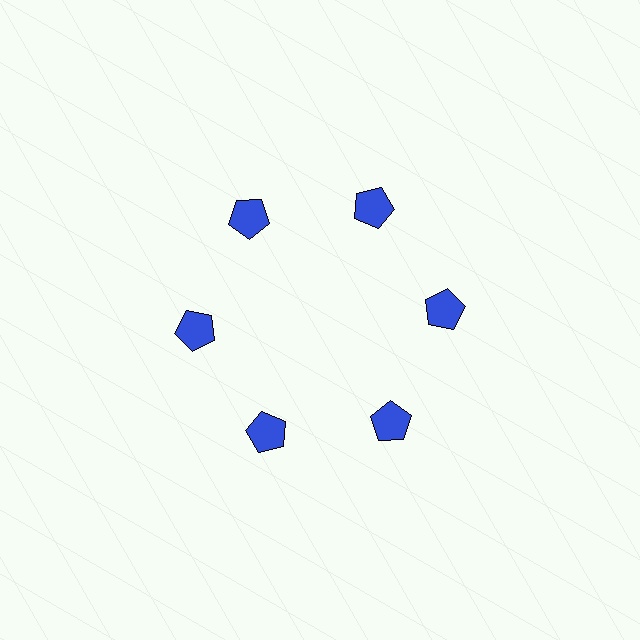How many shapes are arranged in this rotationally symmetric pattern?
There are 6 shapes, arranged in 6 groups of 1.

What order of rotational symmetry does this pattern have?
This pattern has 6-fold rotational symmetry.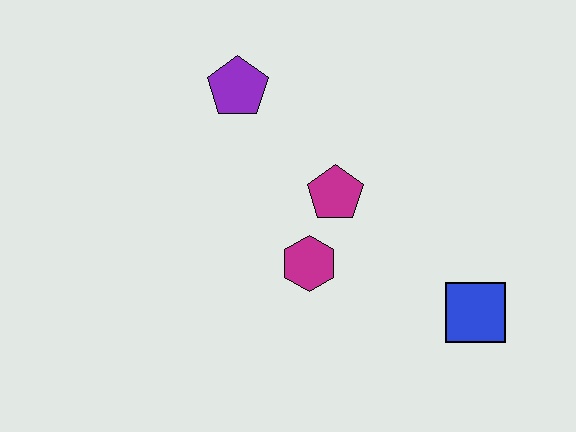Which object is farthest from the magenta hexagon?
The purple pentagon is farthest from the magenta hexagon.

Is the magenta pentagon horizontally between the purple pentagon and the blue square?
Yes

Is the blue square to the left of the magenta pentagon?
No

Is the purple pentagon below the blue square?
No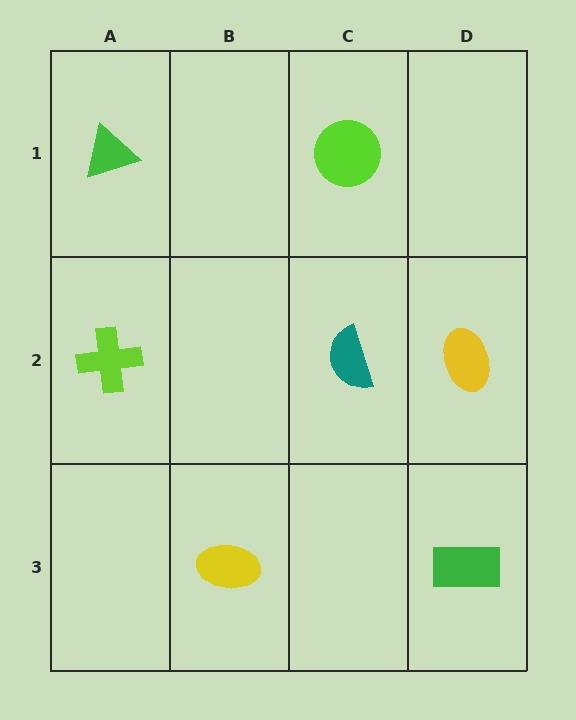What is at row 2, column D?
A yellow ellipse.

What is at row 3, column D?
A green rectangle.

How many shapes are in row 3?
2 shapes.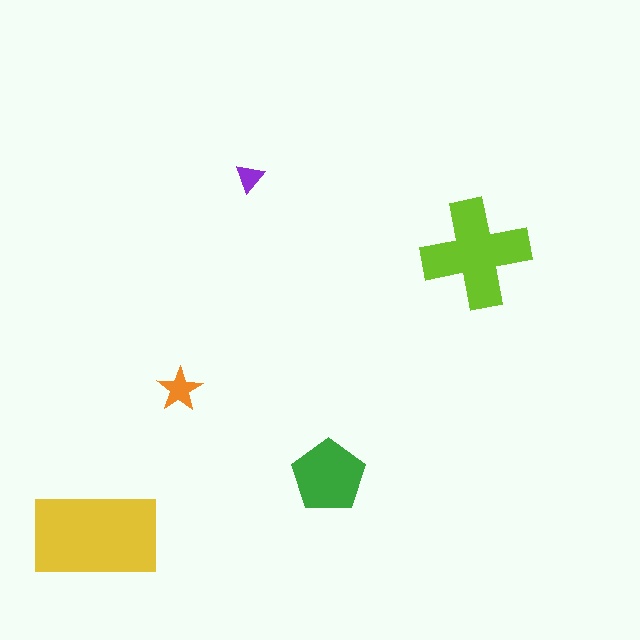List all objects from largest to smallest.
The yellow rectangle, the lime cross, the green pentagon, the orange star, the purple triangle.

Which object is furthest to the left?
The yellow rectangle is leftmost.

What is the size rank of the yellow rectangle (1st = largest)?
1st.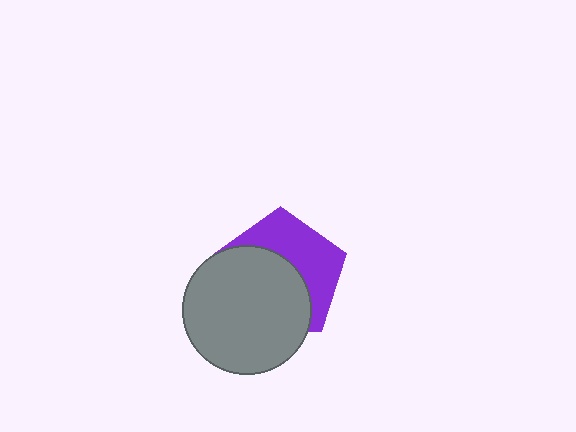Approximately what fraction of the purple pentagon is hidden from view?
Roughly 56% of the purple pentagon is hidden behind the gray circle.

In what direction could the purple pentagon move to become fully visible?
The purple pentagon could move toward the upper-right. That would shift it out from behind the gray circle entirely.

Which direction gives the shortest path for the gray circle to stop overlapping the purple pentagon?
Moving toward the lower-left gives the shortest separation.